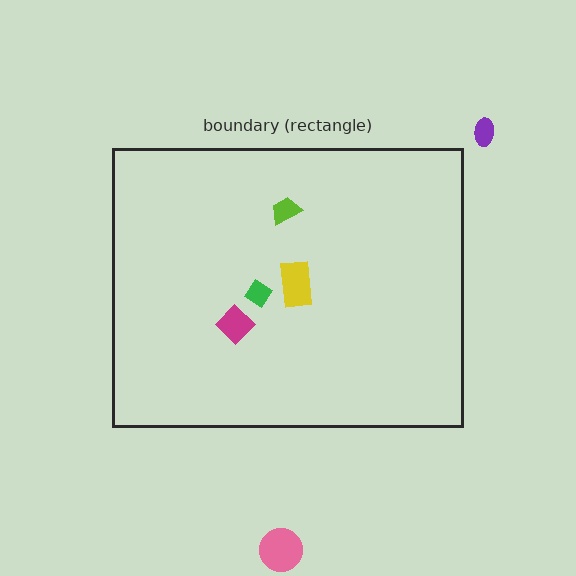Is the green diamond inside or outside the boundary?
Inside.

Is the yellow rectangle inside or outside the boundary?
Inside.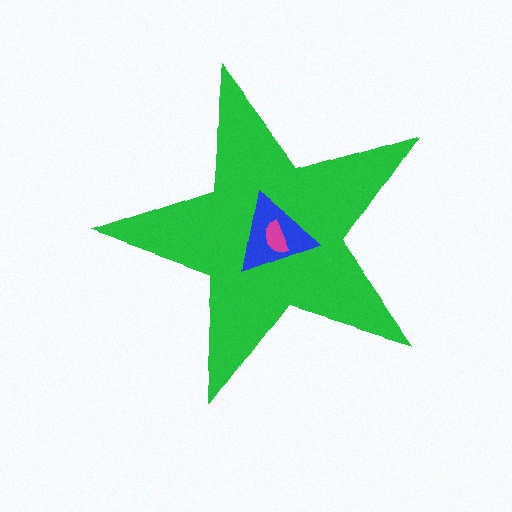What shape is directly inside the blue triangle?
The magenta semicircle.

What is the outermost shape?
The green star.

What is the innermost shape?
The magenta semicircle.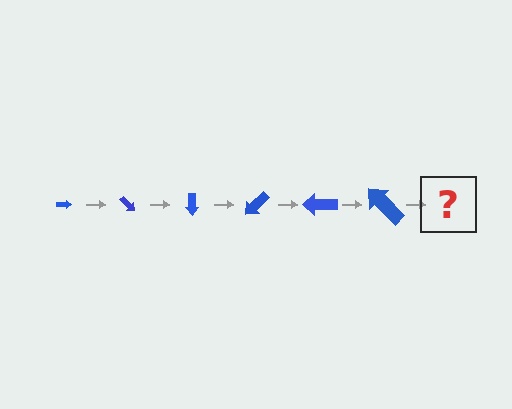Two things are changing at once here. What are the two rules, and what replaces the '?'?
The two rules are that the arrow grows larger each step and it rotates 45 degrees each step. The '?' should be an arrow, larger than the previous one and rotated 270 degrees from the start.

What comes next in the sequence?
The next element should be an arrow, larger than the previous one and rotated 270 degrees from the start.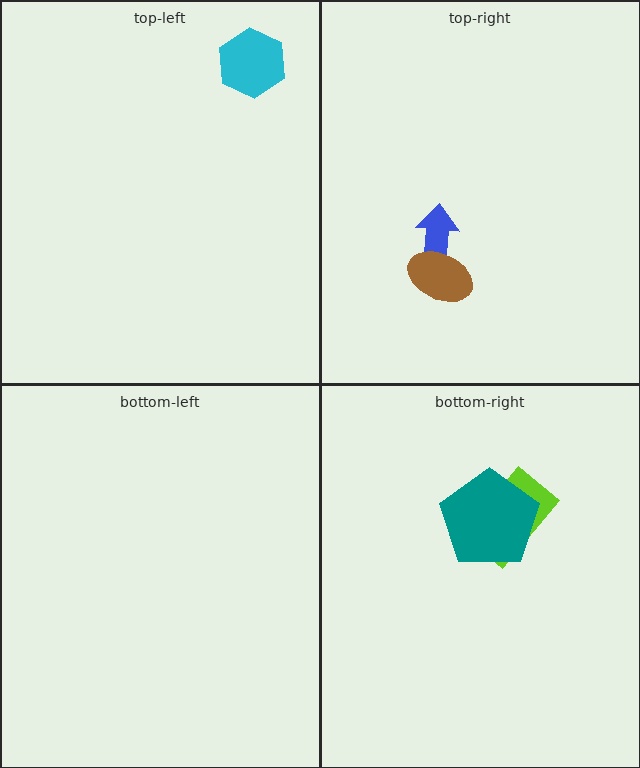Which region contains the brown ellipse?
The top-right region.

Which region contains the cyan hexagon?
The top-left region.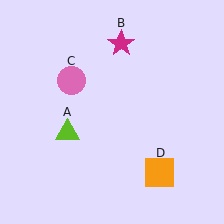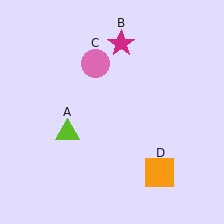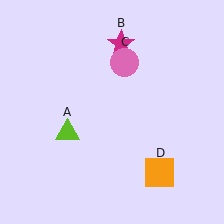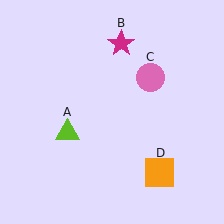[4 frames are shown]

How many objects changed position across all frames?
1 object changed position: pink circle (object C).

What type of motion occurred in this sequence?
The pink circle (object C) rotated clockwise around the center of the scene.